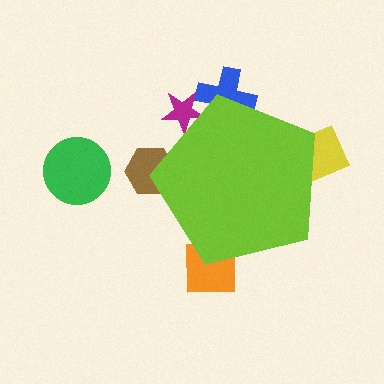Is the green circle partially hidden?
No, the green circle is fully visible.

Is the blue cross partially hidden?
Yes, the blue cross is partially hidden behind the lime pentagon.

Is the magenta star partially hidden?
Yes, the magenta star is partially hidden behind the lime pentagon.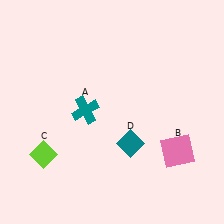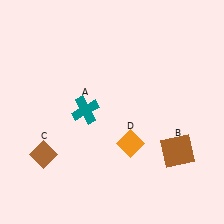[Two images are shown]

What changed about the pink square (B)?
In Image 1, B is pink. In Image 2, it changed to brown.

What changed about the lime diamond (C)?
In Image 1, C is lime. In Image 2, it changed to brown.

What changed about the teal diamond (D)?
In Image 1, D is teal. In Image 2, it changed to orange.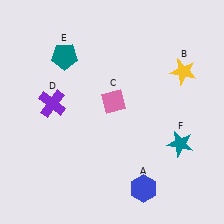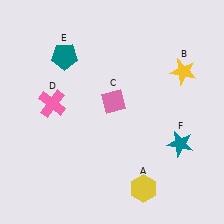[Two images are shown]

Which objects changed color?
A changed from blue to yellow. D changed from purple to pink.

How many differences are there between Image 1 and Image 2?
There are 2 differences between the two images.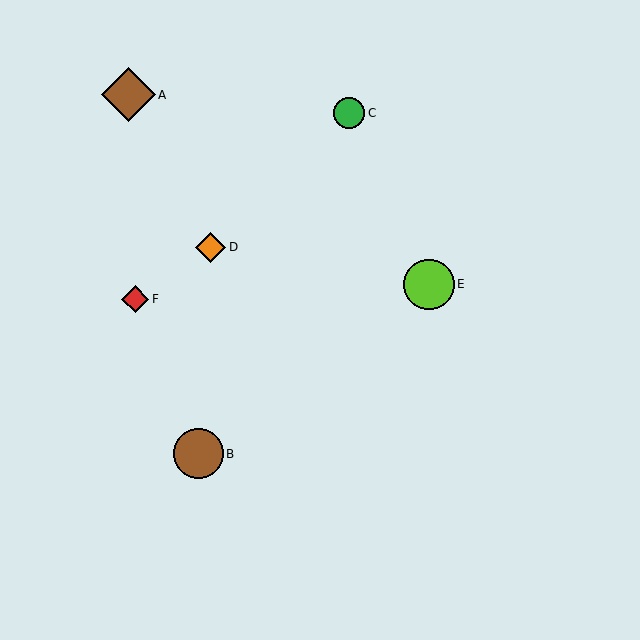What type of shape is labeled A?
Shape A is a brown diamond.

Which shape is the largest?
The brown diamond (labeled A) is the largest.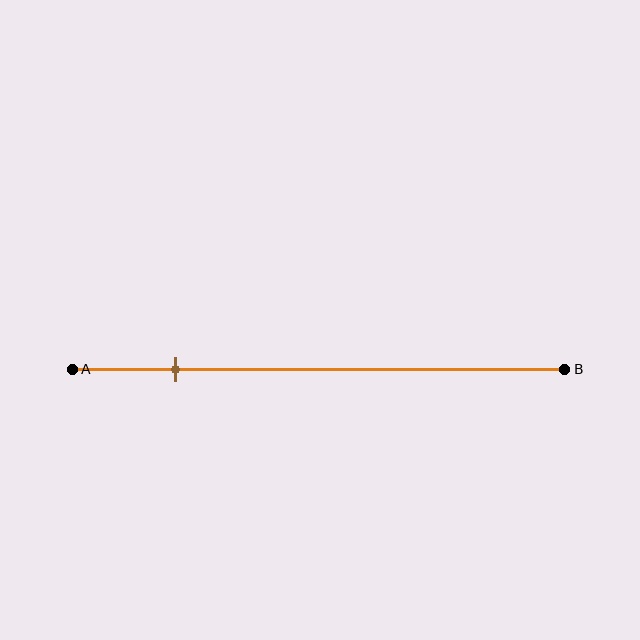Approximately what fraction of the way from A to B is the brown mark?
The brown mark is approximately 20% of the way from A to B.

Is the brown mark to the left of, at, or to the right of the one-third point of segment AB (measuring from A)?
The brown mark is to the left of the one-third point of segment AB.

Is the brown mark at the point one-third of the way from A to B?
No, the mark is at about 20% from A, not at the 33% one-third point.